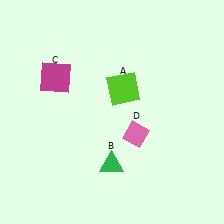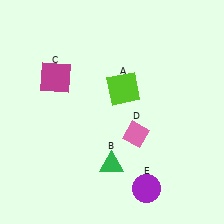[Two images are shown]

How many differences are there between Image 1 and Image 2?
There is 1 difference between the two images.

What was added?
A purple circle (E) was added in Image 2.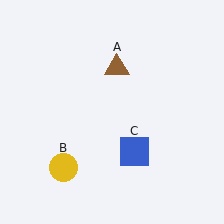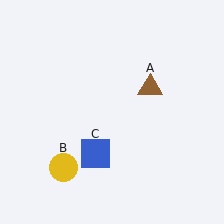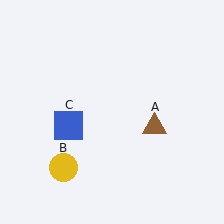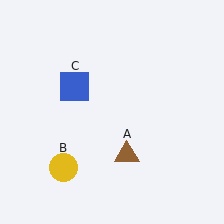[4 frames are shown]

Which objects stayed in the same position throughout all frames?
Yellow circle (object B) remained stationary.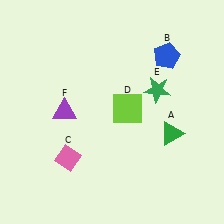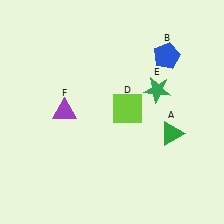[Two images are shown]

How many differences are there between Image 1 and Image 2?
There is 1 difference between the two images.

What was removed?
The pink diamond (C) was removed in Image 2.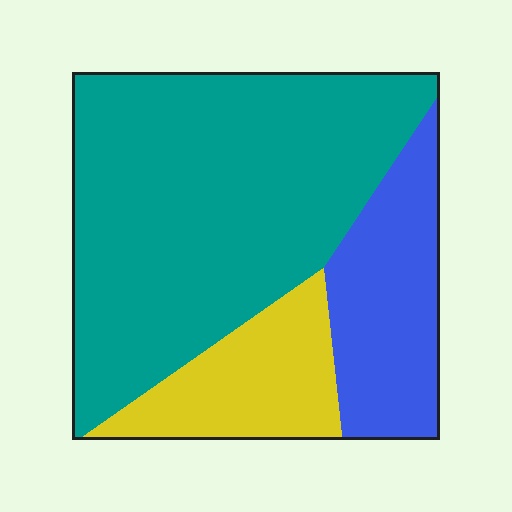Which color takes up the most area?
Teal, at roughly 60%.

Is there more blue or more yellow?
Blue.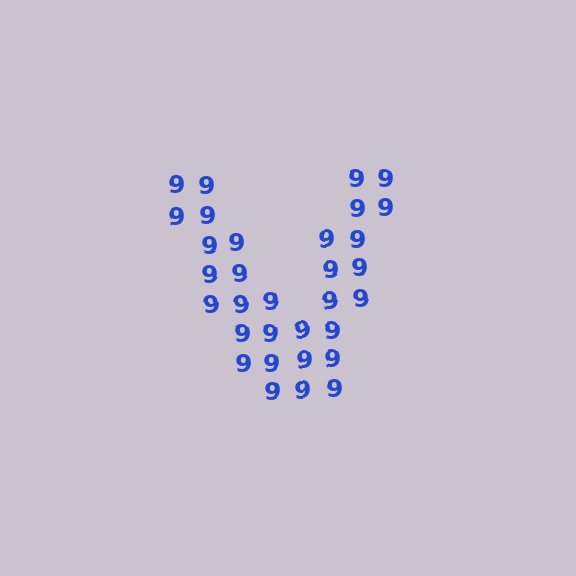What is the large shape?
The large shape is the letter V.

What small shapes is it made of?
It is made of small digit 9's.